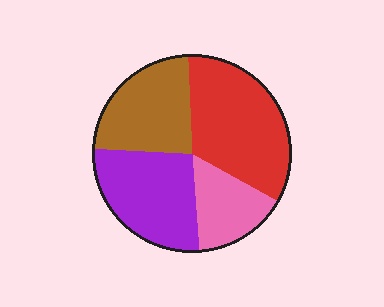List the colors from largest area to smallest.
From largest to smallest: red, purple, brown, pink.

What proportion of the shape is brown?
Brown takes up about one quarter (1/4) of the shape.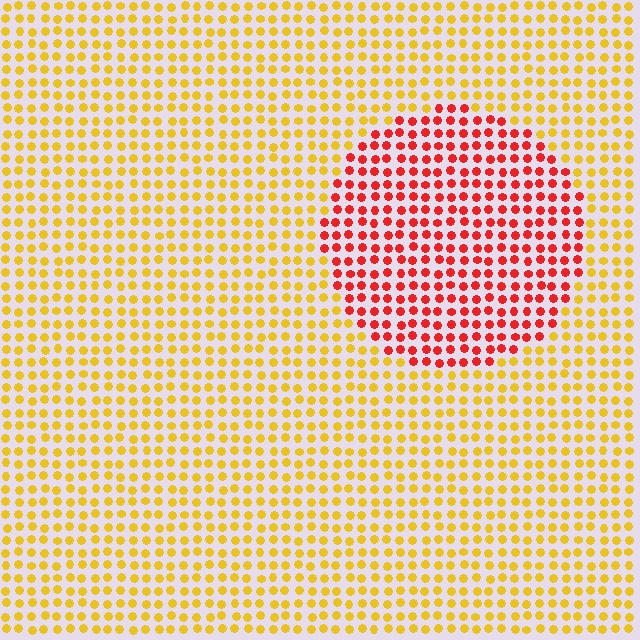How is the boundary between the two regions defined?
The boundary is defined purely by a slight shift in hue (about 50 degrees). Spacing, size, and orientation are identical on both sides.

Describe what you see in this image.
The image is filled with small yellow elements in a uniform arrangement. A circle-shaped region is visible where the elements are tinted to a slightly different hue, forming a subtle color boundary.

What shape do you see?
I see a circle.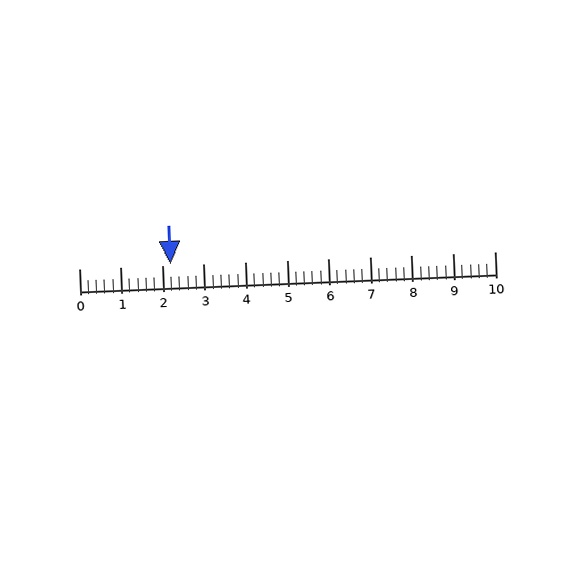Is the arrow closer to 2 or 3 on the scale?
The arrow is closer to 2.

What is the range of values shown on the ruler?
The ruler shows values from 0 to 10.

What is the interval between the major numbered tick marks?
The major tick marks are spaced 1 units apart.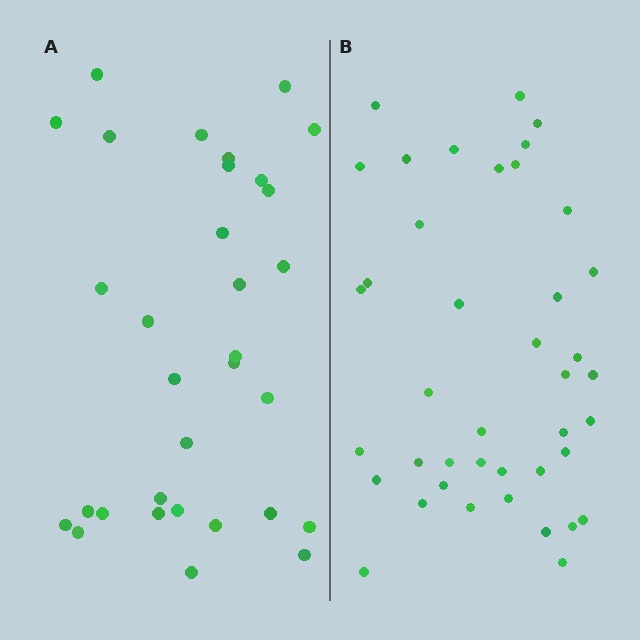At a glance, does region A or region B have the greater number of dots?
Region B (the right region) has more dots.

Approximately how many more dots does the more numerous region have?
Region B has roughly 8 or so more dots than region A.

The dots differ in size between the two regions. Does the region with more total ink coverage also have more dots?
No. Region A has more total ink coverage because its dots are larger, but region B actually contains more individual dots. Total area can be misleading — the number of items is what matters here.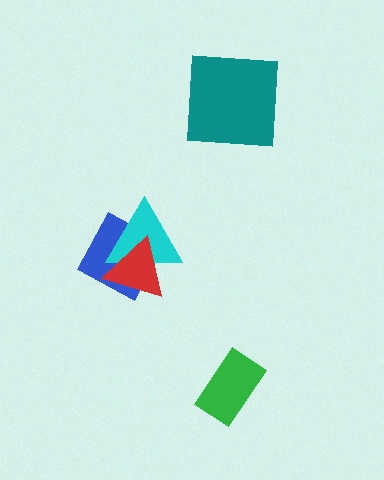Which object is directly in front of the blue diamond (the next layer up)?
The cyan triangle is directly in front of the blue diamond.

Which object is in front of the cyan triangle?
The red triangle is in front of the cyan triangle.